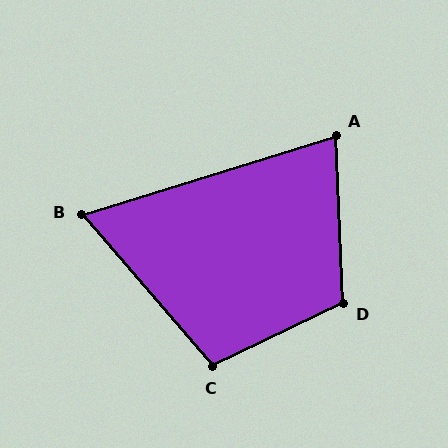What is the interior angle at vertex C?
Approximately 105 degrees (obtuse).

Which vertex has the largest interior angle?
D, at approximately 114 degrees.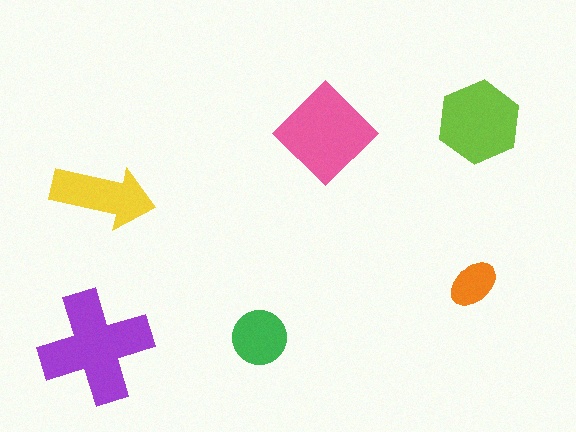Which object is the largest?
The purple cross.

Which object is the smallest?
The orange ellipse.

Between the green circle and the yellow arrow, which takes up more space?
The yellow arrow.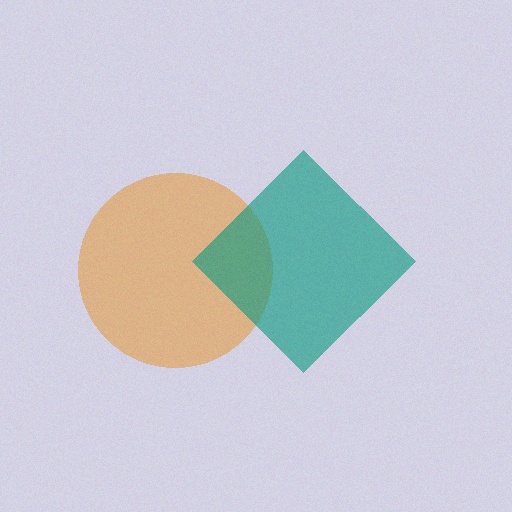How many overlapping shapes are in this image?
There are 2 overlapping shapes in the image.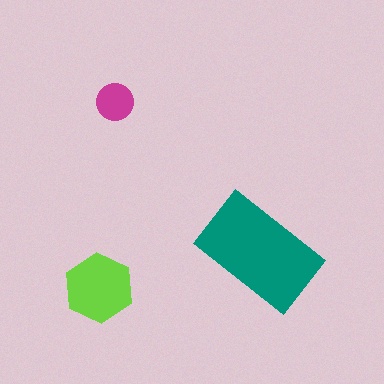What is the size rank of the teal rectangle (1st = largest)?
1st.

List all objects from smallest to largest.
The magenta circle, the lime hexagon, the teal rectangle.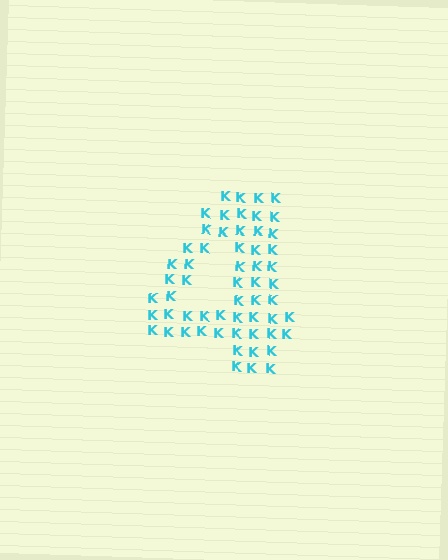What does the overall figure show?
The overall figure shows the digit 4.